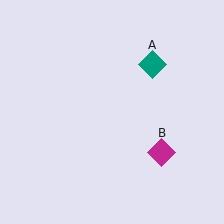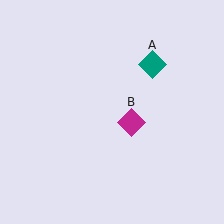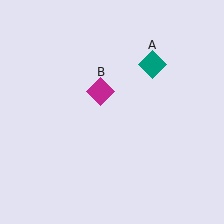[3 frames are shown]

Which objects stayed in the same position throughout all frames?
Teal diamond (object A) remained stationary.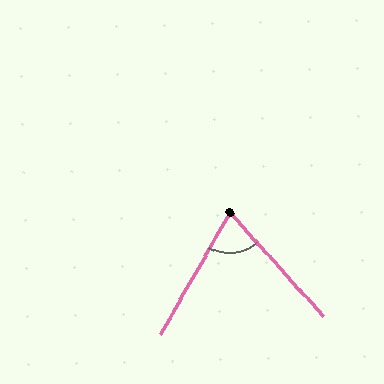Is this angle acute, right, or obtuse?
It is acute.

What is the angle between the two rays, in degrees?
Approximately 72 degrees.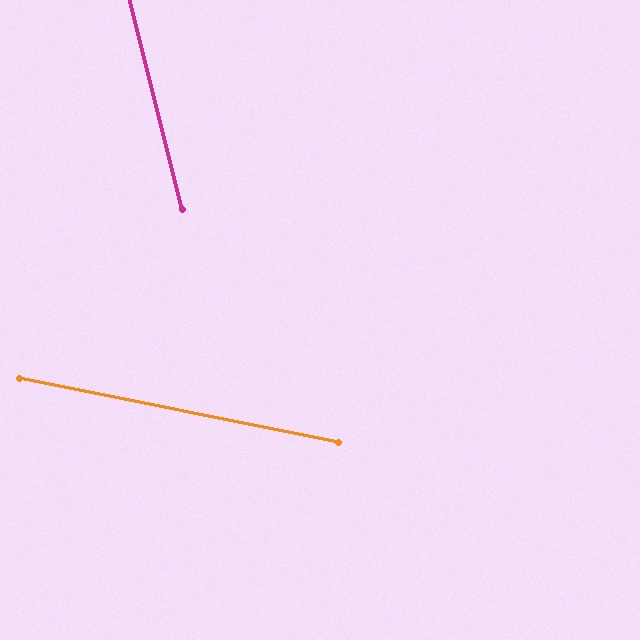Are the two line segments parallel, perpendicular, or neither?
Neither parallel nor perpendicular — they differ by about 64°.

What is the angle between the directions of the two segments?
Approximately 64 degrees.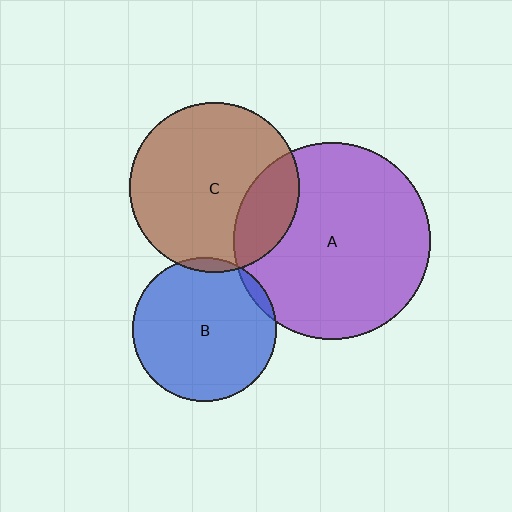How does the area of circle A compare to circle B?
Approximately 1.9 times.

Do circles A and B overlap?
Yes.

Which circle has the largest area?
Circle A (purple).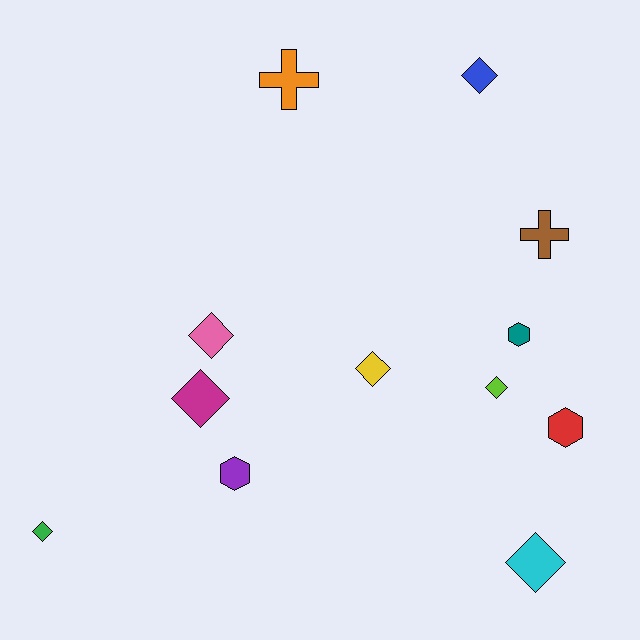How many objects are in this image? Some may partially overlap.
There are 12 objects.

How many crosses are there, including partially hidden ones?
There are 2 crosses.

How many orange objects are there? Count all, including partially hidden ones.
There is 1 orange object.